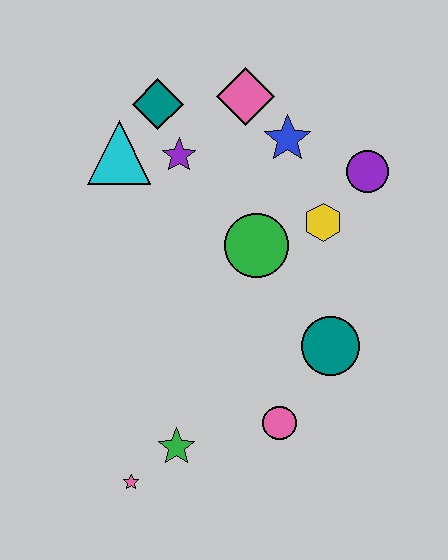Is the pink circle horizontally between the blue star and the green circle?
Yes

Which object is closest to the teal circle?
The pink circle is closest to the teal circle.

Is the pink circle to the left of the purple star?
No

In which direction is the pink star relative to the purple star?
The pink star is below the purple star.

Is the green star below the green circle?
Yes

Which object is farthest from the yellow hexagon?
The pink star is farthest from the yellow hexagon.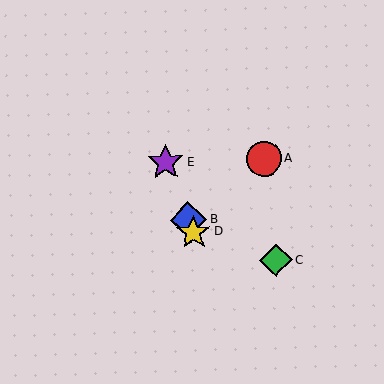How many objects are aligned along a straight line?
3 objects (B, D, E) are aligned along a straight line.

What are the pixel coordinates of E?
Object E is at (166, 162).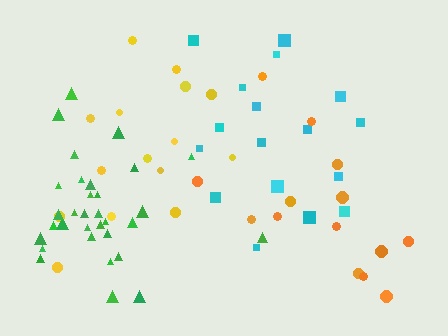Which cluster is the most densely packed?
Green.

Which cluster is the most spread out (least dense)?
Yellow.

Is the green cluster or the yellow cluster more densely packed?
Green.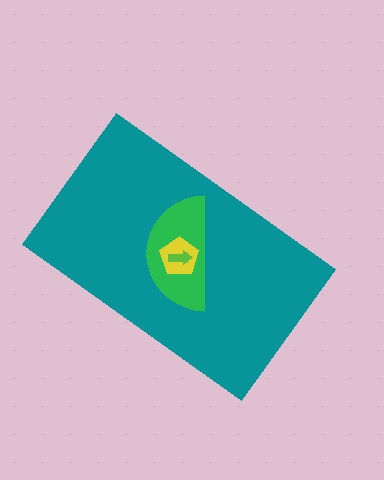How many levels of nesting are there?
4.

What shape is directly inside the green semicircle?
The yellow pentagon.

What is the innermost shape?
The lime arrow.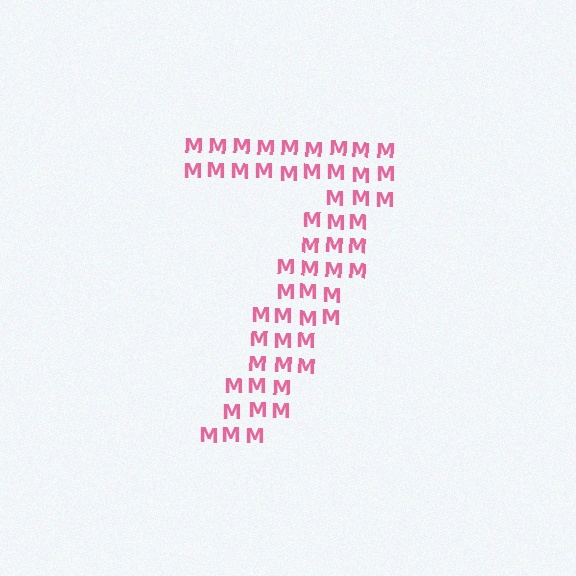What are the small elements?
The small elements are letter M's.